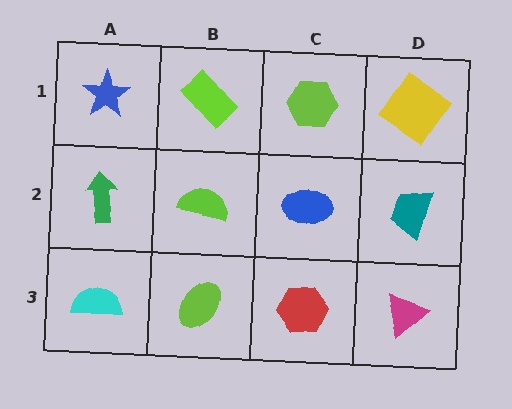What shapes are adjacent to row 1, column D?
A teal trapezoid (row 2, column D), a lime hexagon (row 1, column C).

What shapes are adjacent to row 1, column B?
A lime semicircle (row 2, column B), a blue star (row 1, column A), a lime hexagon (row 1, column C).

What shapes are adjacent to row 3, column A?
A green arrow (row 2, column A), a lime ellipse (row 3, column B).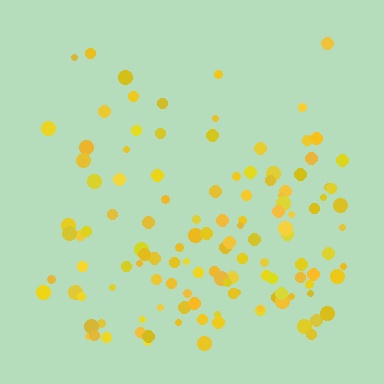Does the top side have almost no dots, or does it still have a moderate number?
Still a moderate number, just noticeably fewer than the bottom.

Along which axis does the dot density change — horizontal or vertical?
Vertical.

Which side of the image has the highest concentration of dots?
The bottom.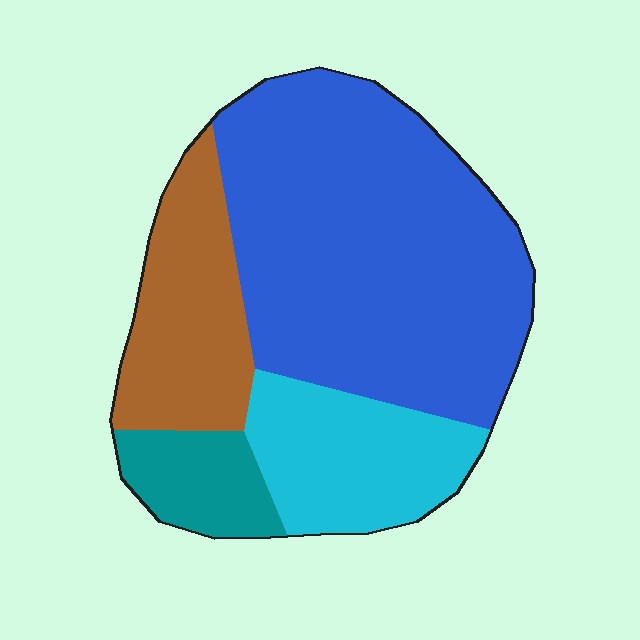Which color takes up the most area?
Blue, at roughly 55%.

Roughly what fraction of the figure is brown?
Brown covers about 20% of the figure.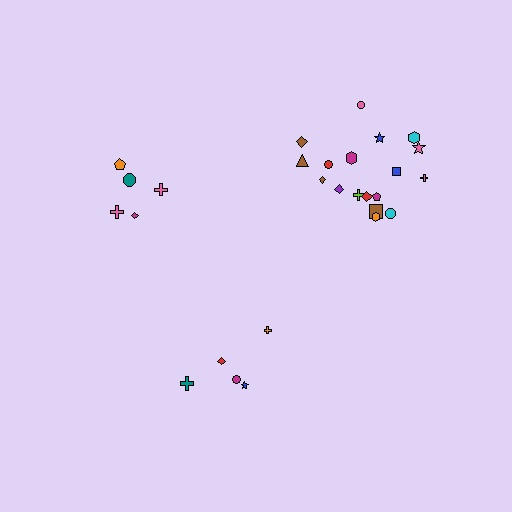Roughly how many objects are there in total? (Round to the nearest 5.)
Roughly 30 objects in total.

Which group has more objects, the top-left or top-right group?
The top-right group.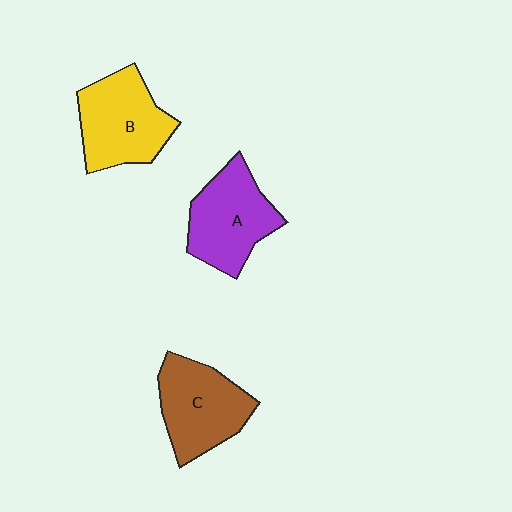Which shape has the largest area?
Shape B (yellow).